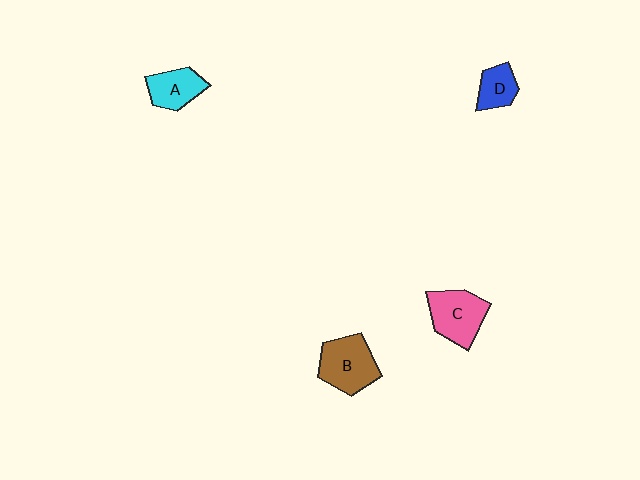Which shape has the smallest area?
Shape D (blue).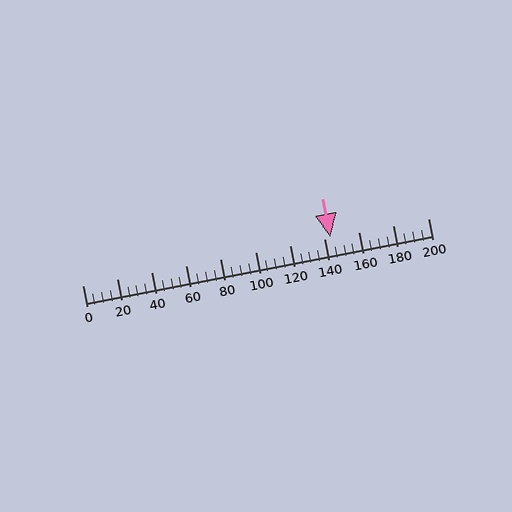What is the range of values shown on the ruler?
The ruler shows values from 0 to 200.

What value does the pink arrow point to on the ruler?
The pink arrow points to approximately 143.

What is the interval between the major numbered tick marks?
The major tick marks are spaced 20 units apart.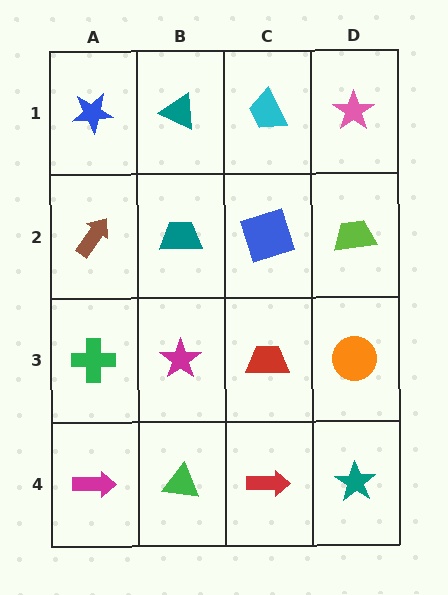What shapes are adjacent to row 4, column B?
A magenta star (row 3, column B), a magenta arrow (row 4, column A), a red arrow (row 4, column C).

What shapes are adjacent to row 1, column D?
A lime trapezoid (row 2, column D), a cyan trapezoid (row 1, column C).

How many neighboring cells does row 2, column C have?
4.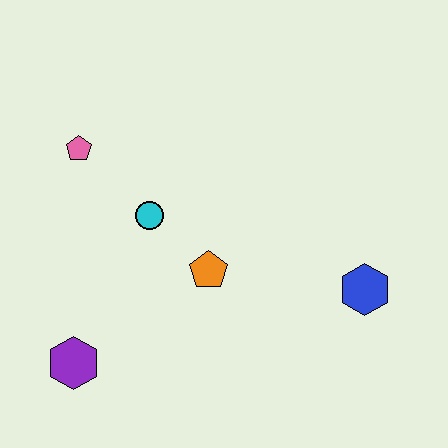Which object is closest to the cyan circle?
The orange pentagon is closest to the cyan circle.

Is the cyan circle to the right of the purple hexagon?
Yes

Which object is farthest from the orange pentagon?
The pink pentagon is farthest from the orange pentagon.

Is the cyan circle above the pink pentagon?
No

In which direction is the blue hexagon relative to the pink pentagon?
The blue hexagon is to the right of the pink pentagon.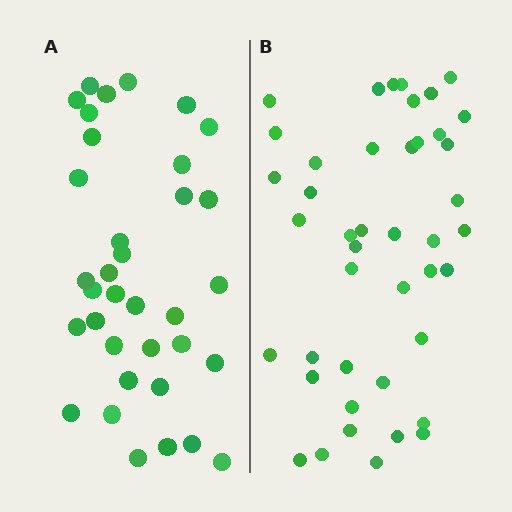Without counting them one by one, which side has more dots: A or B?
Region B (the right region) has more dots.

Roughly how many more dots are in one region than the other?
Region B has roughly 8 or so more dots than region A.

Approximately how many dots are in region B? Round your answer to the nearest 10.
About 40 dots. (The exact count is 43, which rounds to 40.)